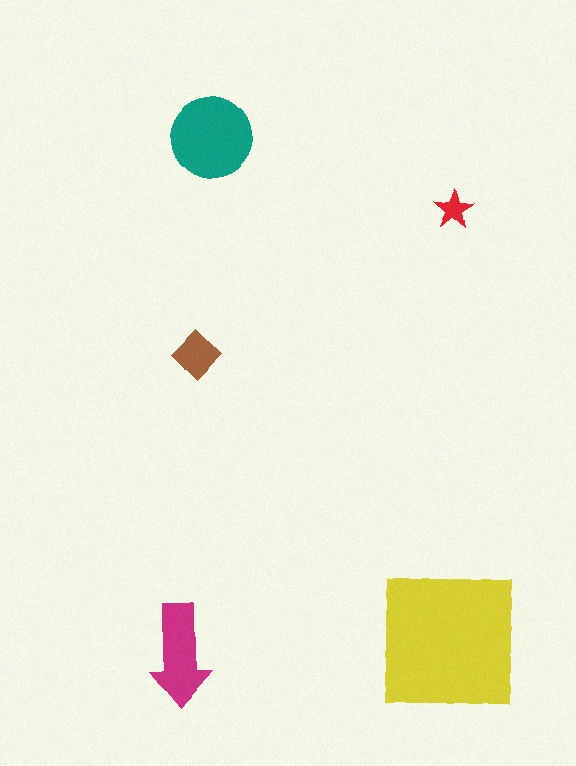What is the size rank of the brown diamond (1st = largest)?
4th.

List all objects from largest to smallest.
The yellow square, the teal circle, the magenta arrow, the brown diamond, the red star.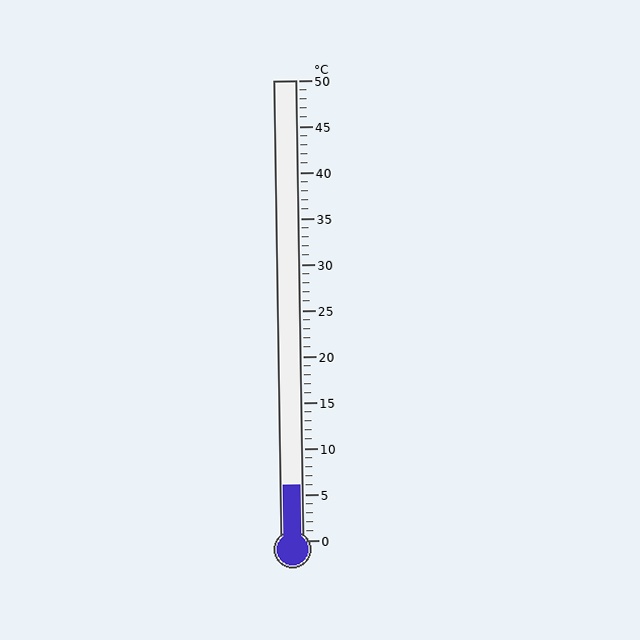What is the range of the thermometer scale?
The thermometer scale ranges from 0°C to 50°C.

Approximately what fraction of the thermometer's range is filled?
The thermometer is filled to approximately 10% of its range.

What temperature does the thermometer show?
The thermometer shows approximately 6°C.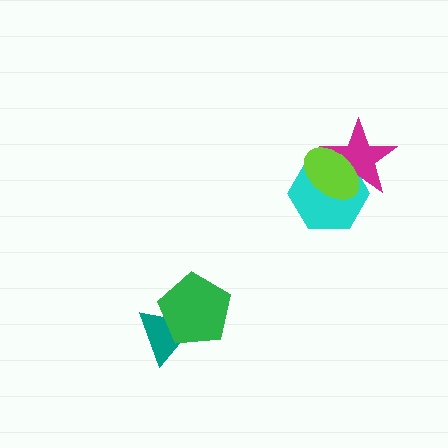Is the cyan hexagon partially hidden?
Yes, it is partially covered by another shape.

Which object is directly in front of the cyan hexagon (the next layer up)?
The magenta star is directly in front of the cyan hexagon.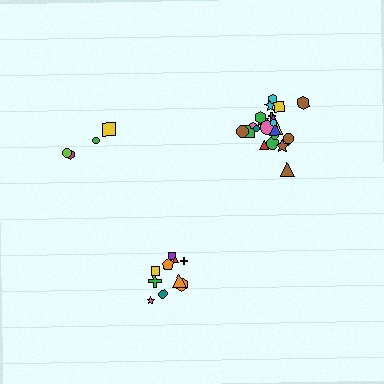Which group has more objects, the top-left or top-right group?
The top-right group.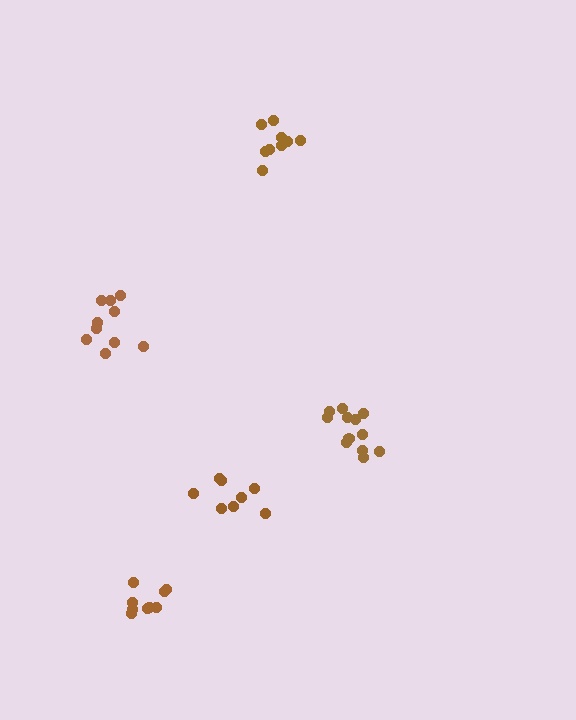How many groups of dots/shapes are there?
There are 5 groups.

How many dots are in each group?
Group 1: 12 dots, Group 2: 9 dots, Group 3: 8 dots, Group 4: 9 dots, Group 5: 10 dots (48 total).